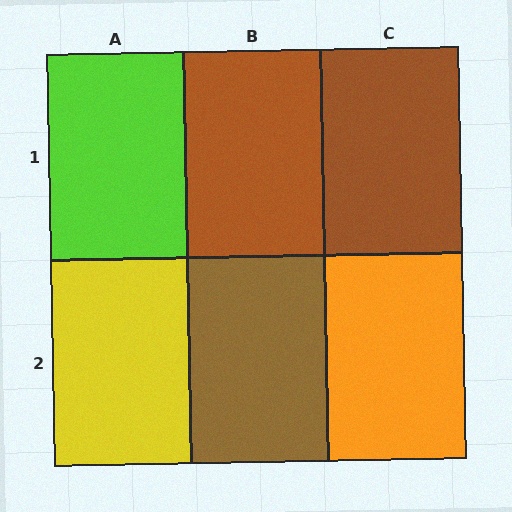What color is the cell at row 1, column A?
Lime.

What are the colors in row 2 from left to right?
Yellow, brown, orange.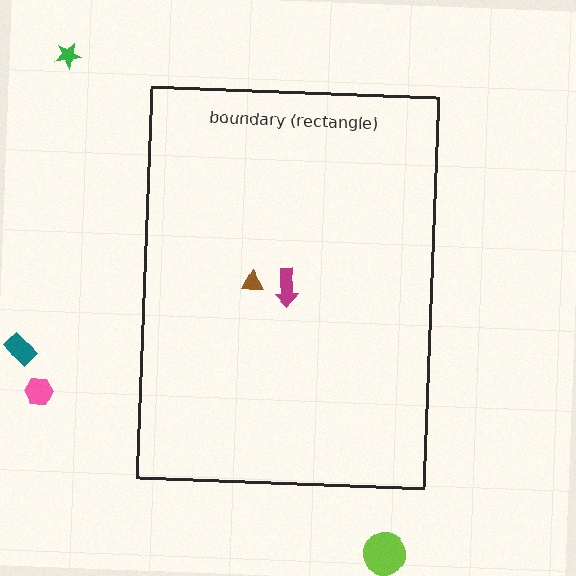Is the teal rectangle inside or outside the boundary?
Outside.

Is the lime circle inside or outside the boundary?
Outside.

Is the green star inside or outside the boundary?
Outside.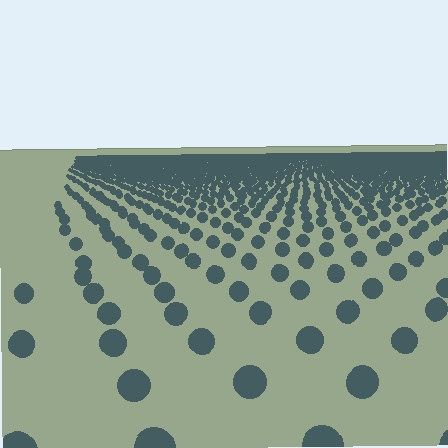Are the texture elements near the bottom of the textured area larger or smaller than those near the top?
Larger. Near the bottom, elements are closer to the viewer and appear at a bigger on-screen size.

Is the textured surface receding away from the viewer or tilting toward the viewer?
The surface is receding away from the viewer. Texture elements get smaller and denser toward the top.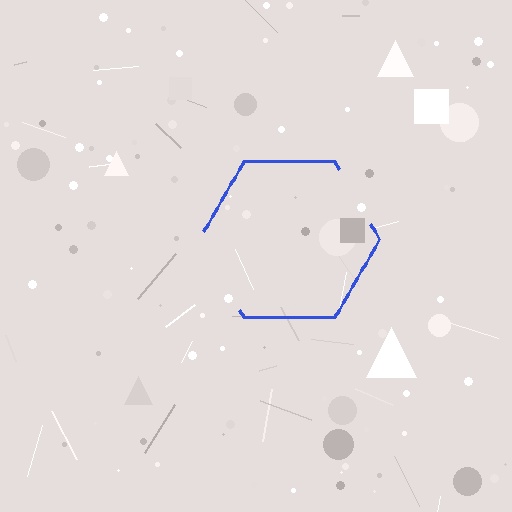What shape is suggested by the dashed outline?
The dashed outline suggests a hexagon.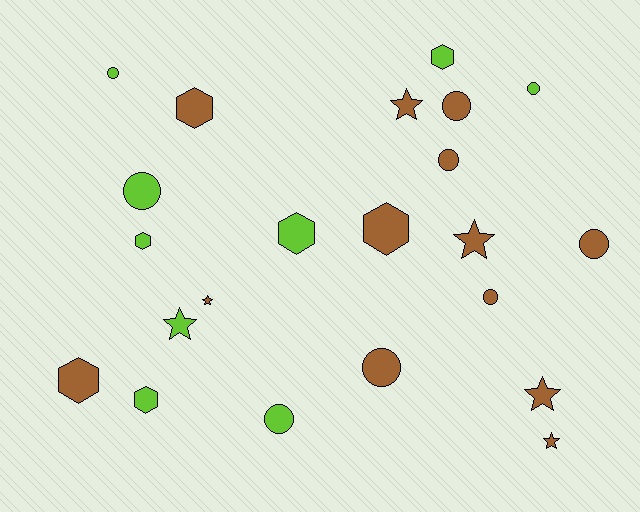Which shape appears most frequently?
Circle, with 9 objects.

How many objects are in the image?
There are 22 objects.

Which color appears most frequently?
Brown, with 13 objects.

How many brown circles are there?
There are 5 brown circles.